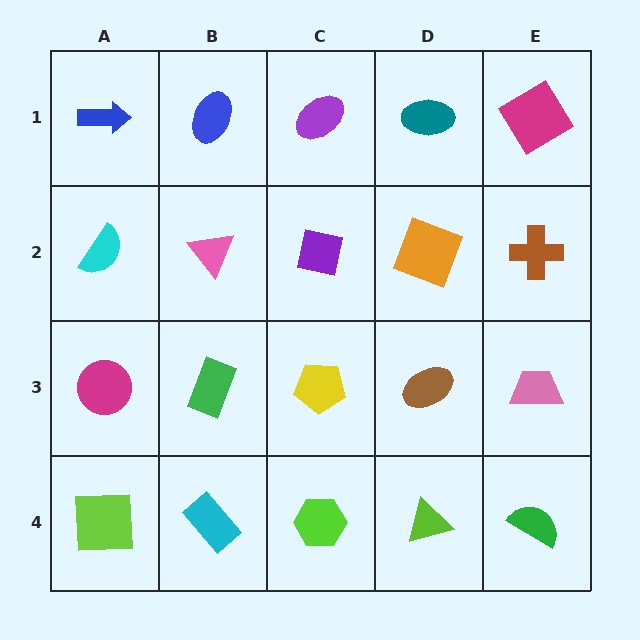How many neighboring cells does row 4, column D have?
3.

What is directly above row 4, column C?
A yellow pentagon.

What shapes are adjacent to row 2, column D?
A teal ellipse (row 1, column D), a brown ellipse (row 3, column D), a purple square (row 2, column C), a brown cross (row 2, column E).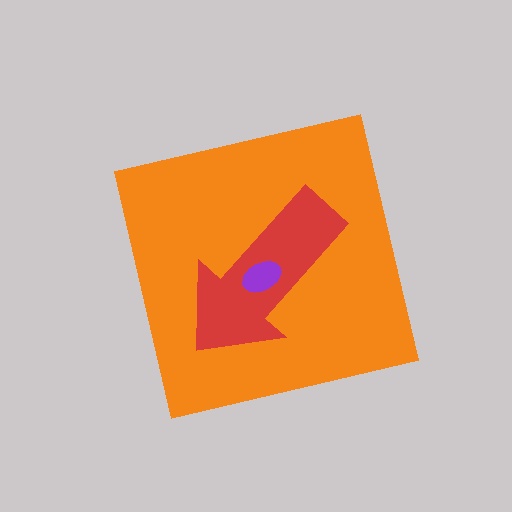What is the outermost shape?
The orange square.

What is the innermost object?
The purple ellipse.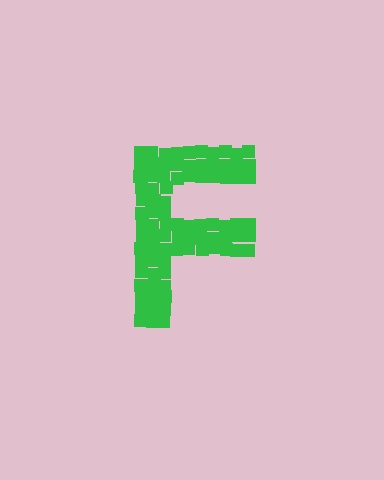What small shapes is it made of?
It is made of small squares.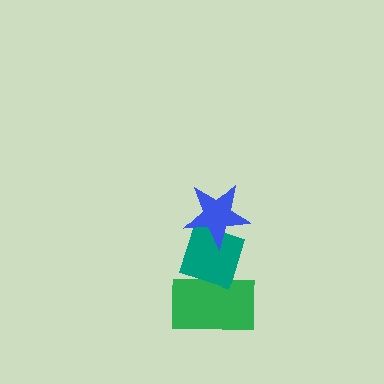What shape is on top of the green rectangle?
The teal diamond is on top of the green rectangle.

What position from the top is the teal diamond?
The teal diamond is 2nd from the top.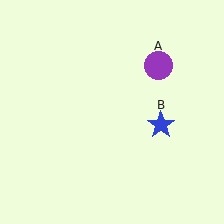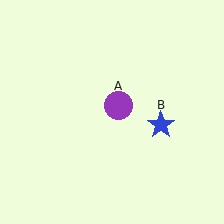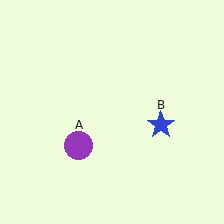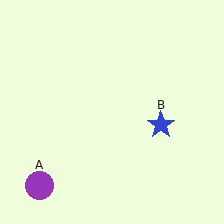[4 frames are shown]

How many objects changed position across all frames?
1 object changed position: purple circle (object A).